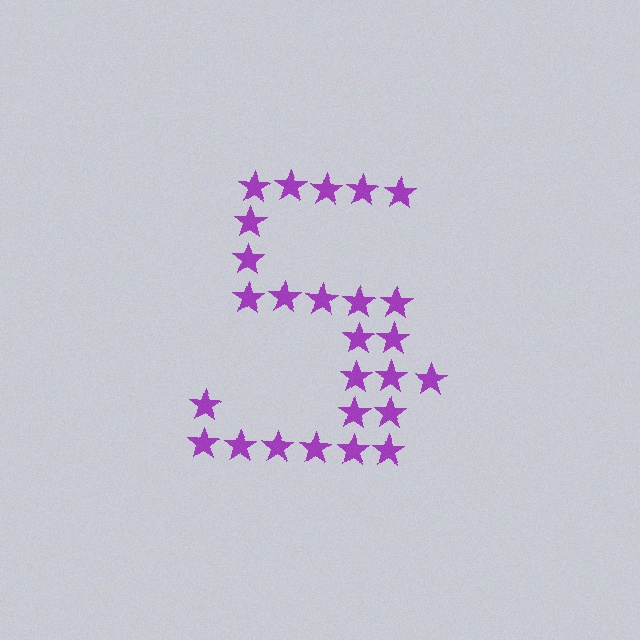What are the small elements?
The small elements are stars.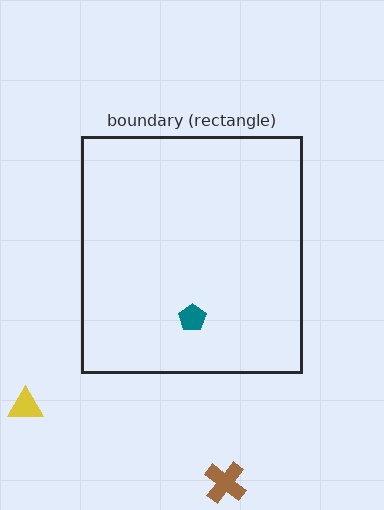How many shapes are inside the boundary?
1 inside, 2 outside.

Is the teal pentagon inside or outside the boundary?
Inside.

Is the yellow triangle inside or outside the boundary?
Outside.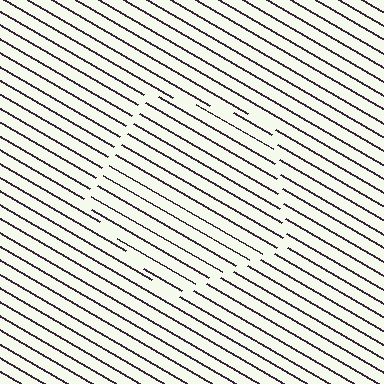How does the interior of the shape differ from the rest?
The interior of the shape contains the same grating, shifted by half a period — the contour is defined by the phase discontinuity where line-ends from the inner and outer gratings abut.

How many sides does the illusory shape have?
5 sides — the line-ends trace a pentagon.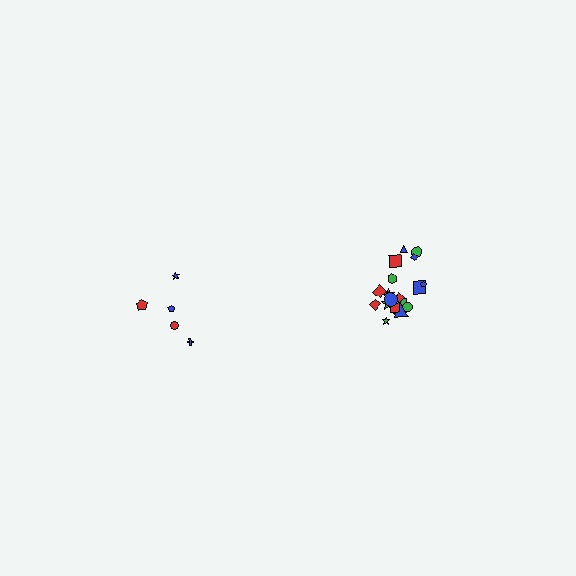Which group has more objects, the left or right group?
The right group.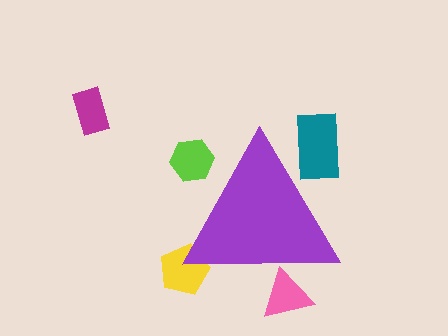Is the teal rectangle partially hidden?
Yes, the teal rectangle is partially hidden behind the purple triangle.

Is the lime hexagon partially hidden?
Yes, the lime hexagon is partially hidden behind the purple triangle.